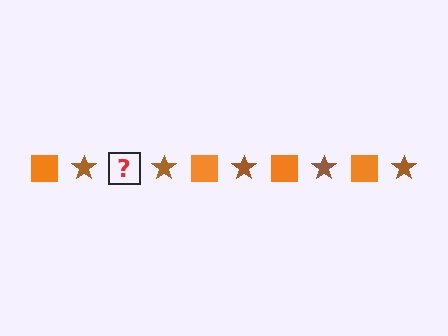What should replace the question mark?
The question mark should be replaced with an orange square.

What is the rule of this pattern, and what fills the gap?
The rule is that the pattern alternates between orange square and brown star. The gap should be filled with an orange square.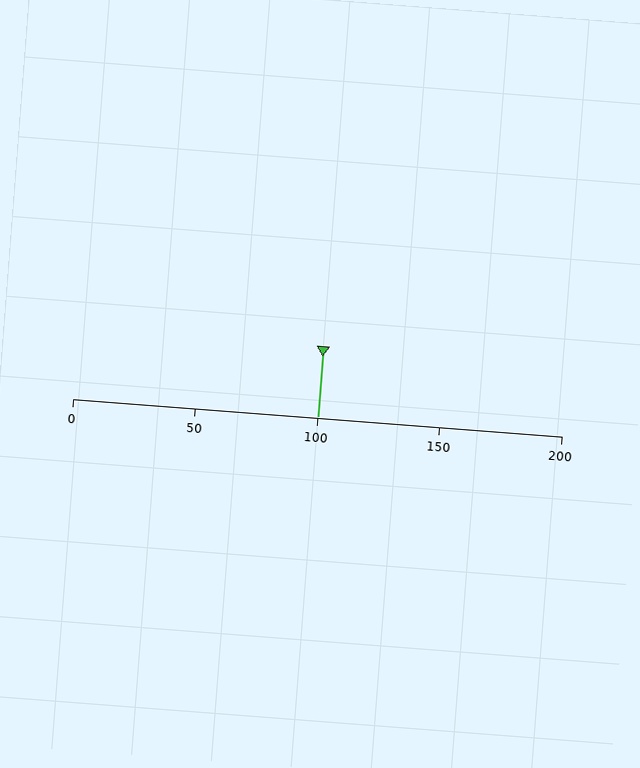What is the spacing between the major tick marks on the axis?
The major ticks are spaced 50 apart.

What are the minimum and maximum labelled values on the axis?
The axis runs from 0 to 200.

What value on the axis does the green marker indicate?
The marker indicates approximately 100.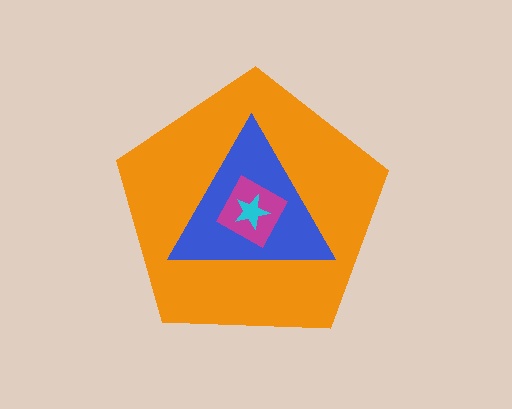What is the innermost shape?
The cyan star.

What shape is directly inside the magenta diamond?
The cyan star.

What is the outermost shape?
The orange pentagon.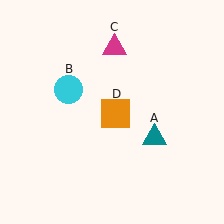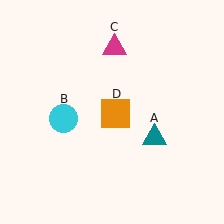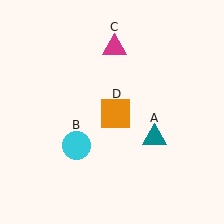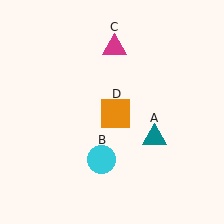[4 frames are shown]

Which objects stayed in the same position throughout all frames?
Teal triangle (object A) and magenta triangle (object C) and orange square (object D) remained stationary.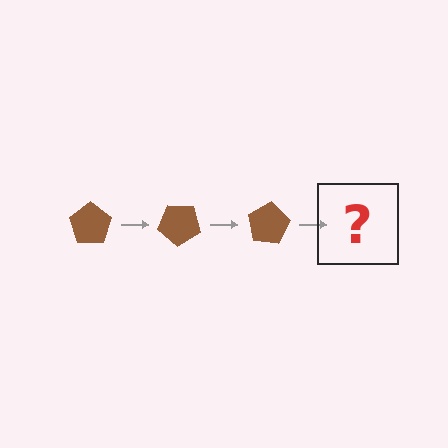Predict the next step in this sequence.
The next step is a brown pentagon rotated 120 degrees.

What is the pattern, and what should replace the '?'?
The pattern is that the pentagon rotates 40 degrees each step. The '?' should be a brown pentagon rotated 120 degrees.